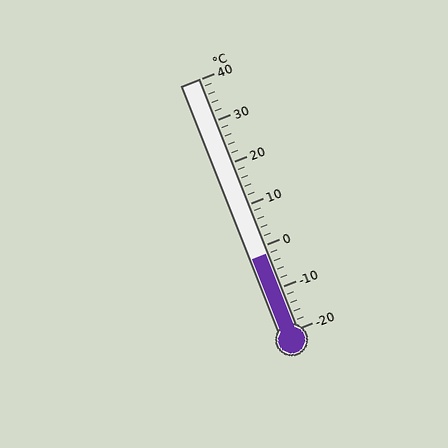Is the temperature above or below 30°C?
The temperature is below 30°C.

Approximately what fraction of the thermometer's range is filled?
The thermometer is filled to approximately 30% of its range.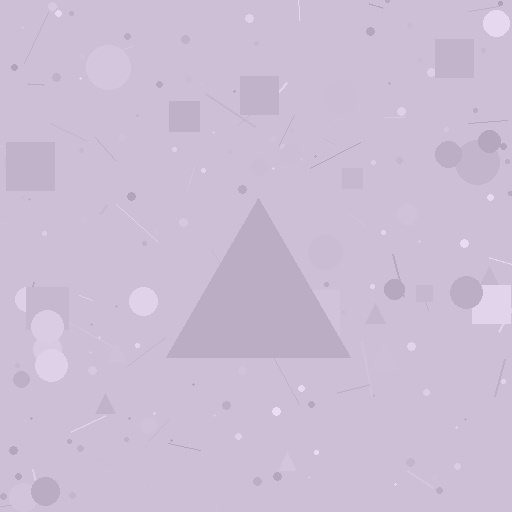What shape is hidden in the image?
A triangle is hidden in the image.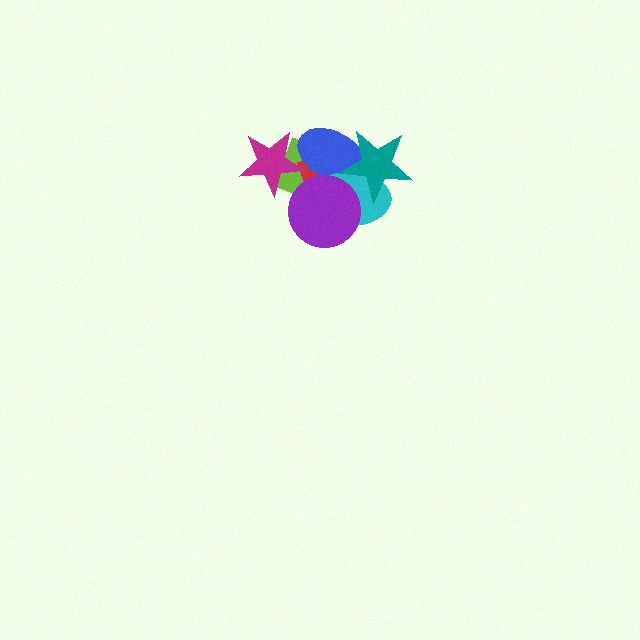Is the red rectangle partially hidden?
Yes, it is partially covered by another shape.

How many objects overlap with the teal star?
2 objects overlap with the teal star.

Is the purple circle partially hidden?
No, no other shape covers it.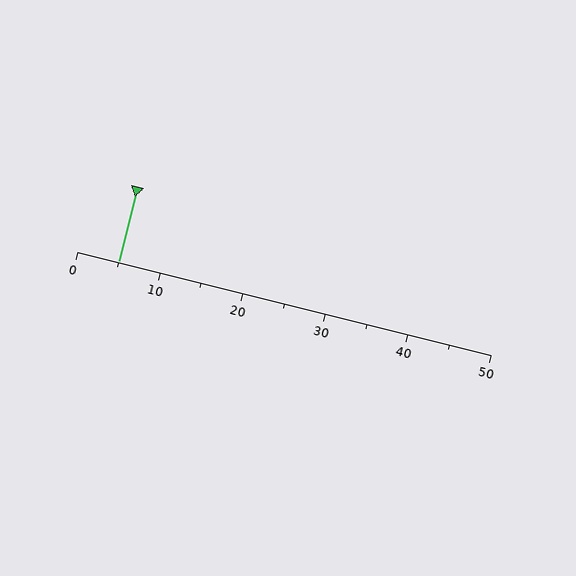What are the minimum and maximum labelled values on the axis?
The axis runs from 0 to 50.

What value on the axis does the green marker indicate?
The marker indicates approximately 5.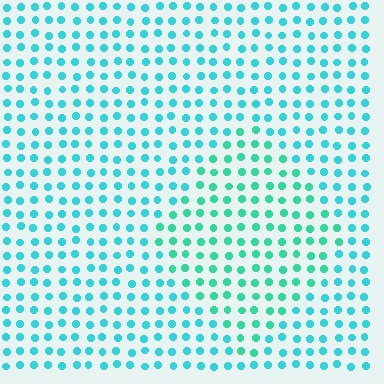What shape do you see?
I see a diamond.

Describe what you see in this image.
The image is filled with small cyan elements in a uniform arrangement. A diamond-shaped region is visible where the elements are tinted to a slightly different hue, forming a subtle color boundary.